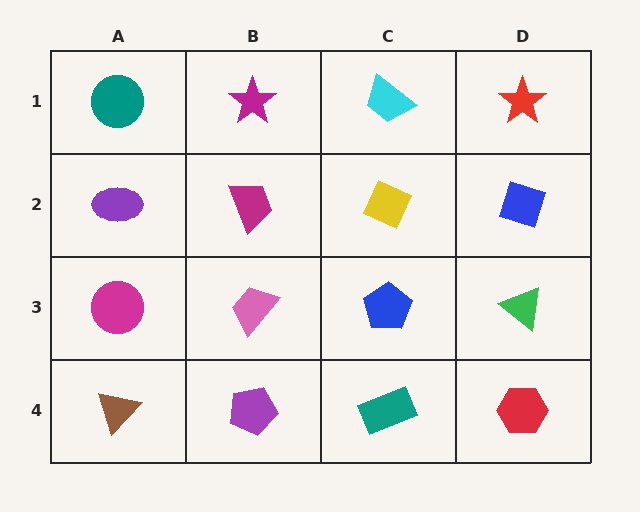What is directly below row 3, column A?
A brown triangle.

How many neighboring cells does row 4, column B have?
3.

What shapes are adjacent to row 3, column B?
A magenta trapezoid (row 2, column B), a purple pentagon (row 4, column B), a magenta circle (row 3, column A), a blue pentagon (row 3, column C).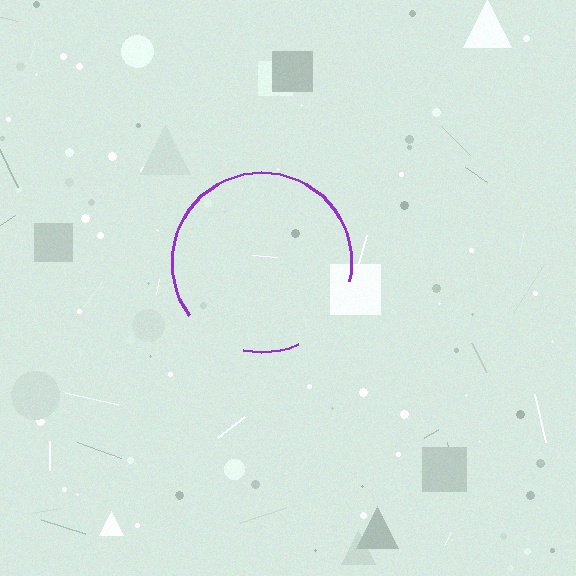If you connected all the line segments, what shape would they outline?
They would outline a circle.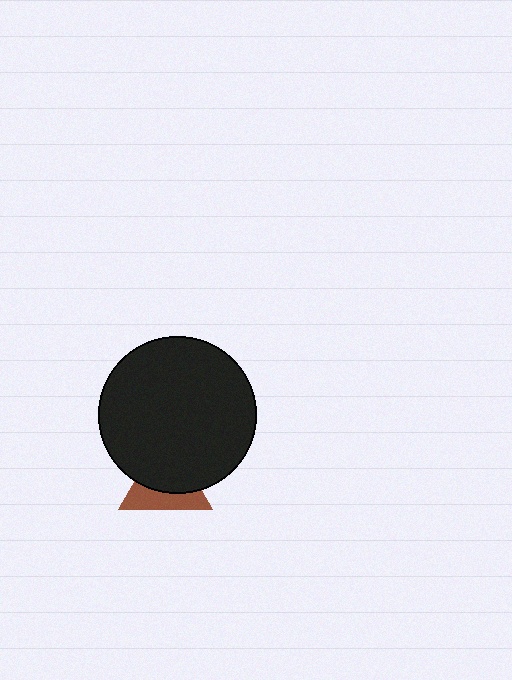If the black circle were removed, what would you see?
You would see the complete brown triangle.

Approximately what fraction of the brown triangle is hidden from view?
Roughly 59% of the brown triangle is hidden behind the black circle.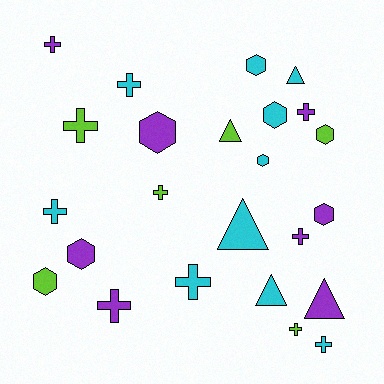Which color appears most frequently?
Cyan, with 10 objects.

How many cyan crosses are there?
There are 4 cyan crosses.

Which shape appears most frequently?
Cross, with 11 objects.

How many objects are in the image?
There are 24 objects.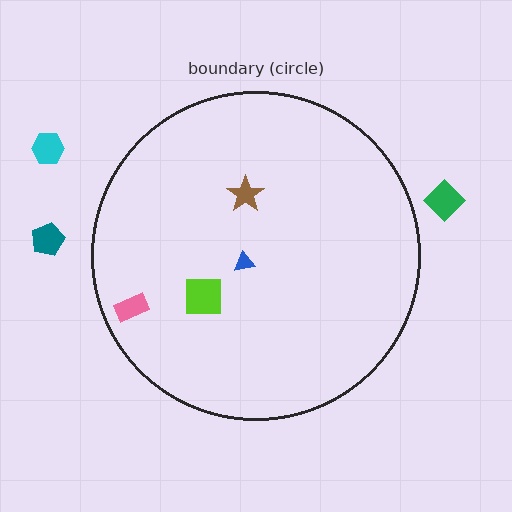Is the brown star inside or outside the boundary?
Inside.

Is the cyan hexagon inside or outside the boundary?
Outside.